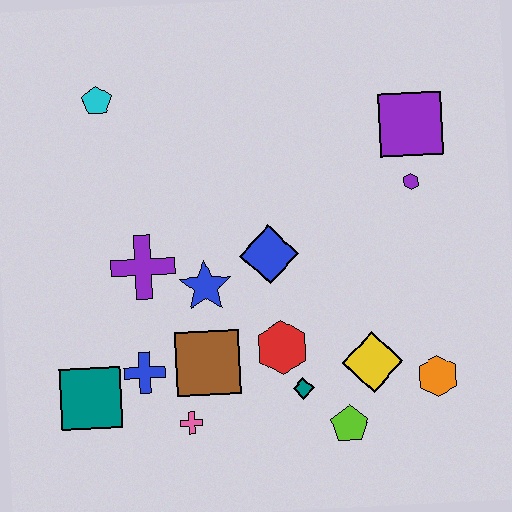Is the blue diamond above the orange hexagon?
Yes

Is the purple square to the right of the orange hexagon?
No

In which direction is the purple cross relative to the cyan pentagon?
The purple cross is below the cyan pentagon.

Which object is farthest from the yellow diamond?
The cyan pentagon is farthest from the yellow diamond.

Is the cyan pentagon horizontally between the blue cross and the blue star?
No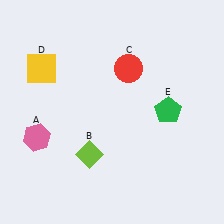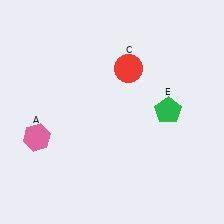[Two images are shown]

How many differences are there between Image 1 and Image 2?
There are 2 differences between the two images.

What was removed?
The yellow square (D), the lime diamond (B) were removed in Image 2.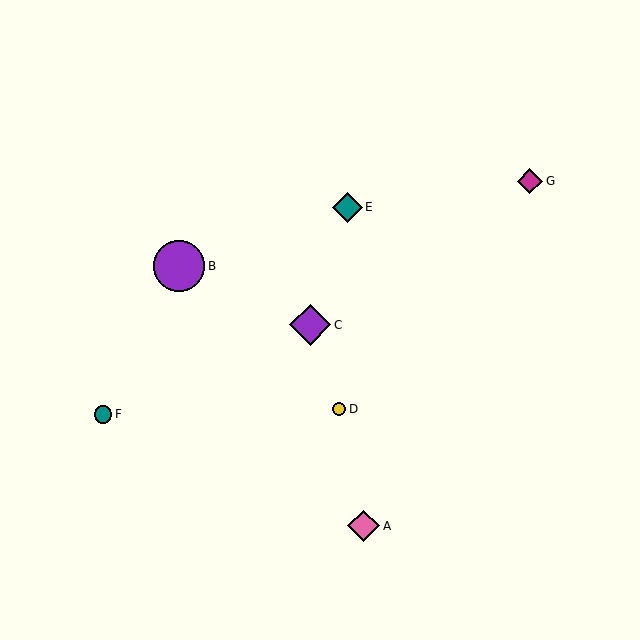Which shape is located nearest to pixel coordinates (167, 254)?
The purple circle (labeled B) at (179, 266) is nearest to that location.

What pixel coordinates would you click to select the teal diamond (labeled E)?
Click at (347, 207) to select the teal diamond E.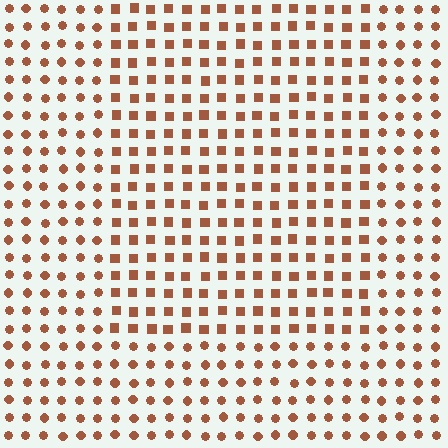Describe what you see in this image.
The image is filled with small brown elements arranged in a uniform grid. A rectangle-shaped region contains squares, while the surrounding area contains circles. The boundary is defined purely by the change in element shape.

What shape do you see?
I see a rectangle.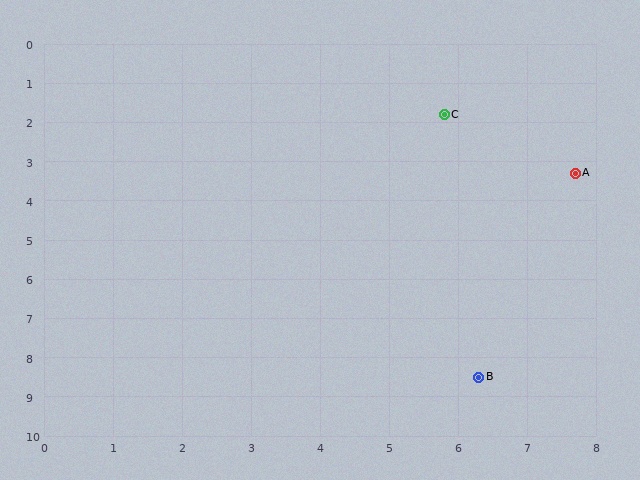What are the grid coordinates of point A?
Point A is at approximately (7.7, 3.3).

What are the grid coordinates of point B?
Point B is at approximately (6.3, 8.5).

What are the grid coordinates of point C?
Point C is at approximately (5.8, 1.8).